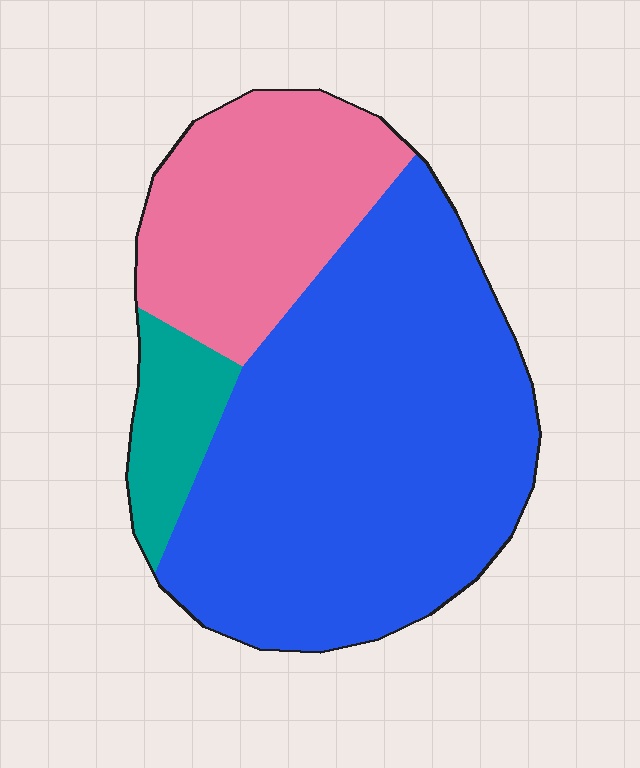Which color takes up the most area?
Blue, at roughly 65%.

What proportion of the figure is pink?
Pink takes up about one quarter (1/4) of the figure.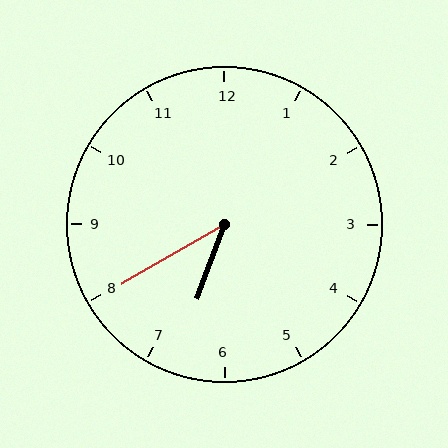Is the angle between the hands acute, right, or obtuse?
It is acute.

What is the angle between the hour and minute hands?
Approximately 40 degrees.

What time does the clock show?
6:40.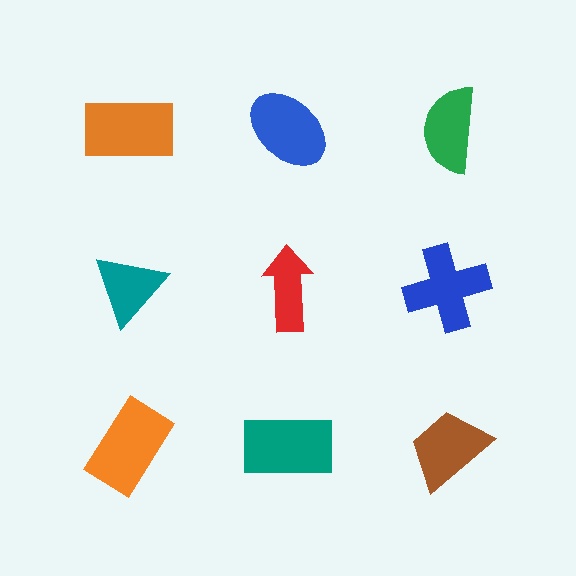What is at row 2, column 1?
A teal triangle.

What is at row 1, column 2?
A blue ellipse.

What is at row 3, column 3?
A brown trapezoid.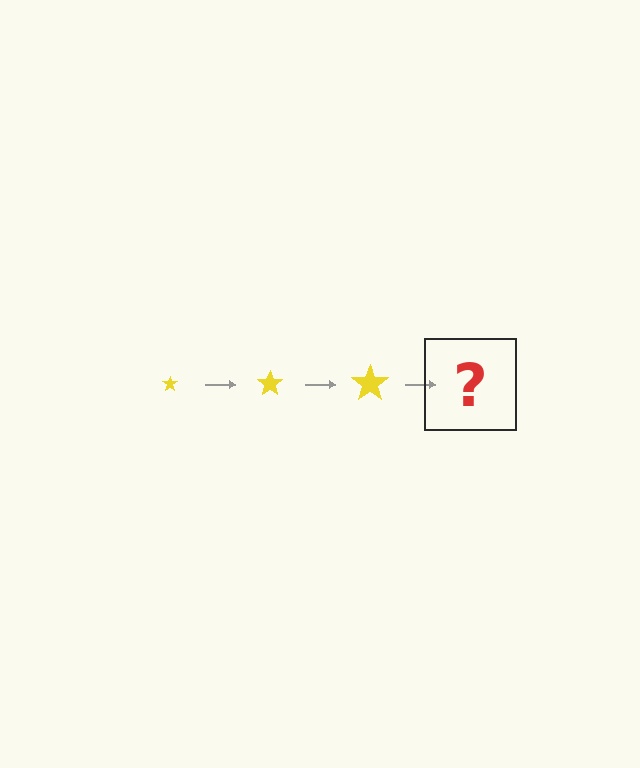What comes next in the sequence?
The next element should be a yellow star, larger than the previous one.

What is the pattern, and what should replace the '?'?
The pattern is that the star gets progressively larger each step. The '?' should be a yellow star, larger than the previous one.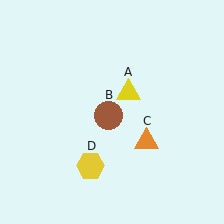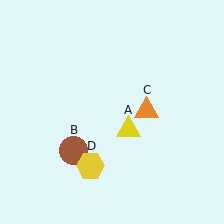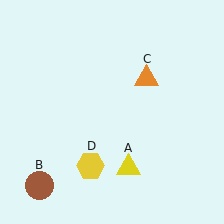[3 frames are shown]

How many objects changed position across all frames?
3 objects changed position: yellow triangle (object A), brown circle (object B), orange triangle (object C).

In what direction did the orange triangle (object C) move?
The orange triangle (object C) moved up.